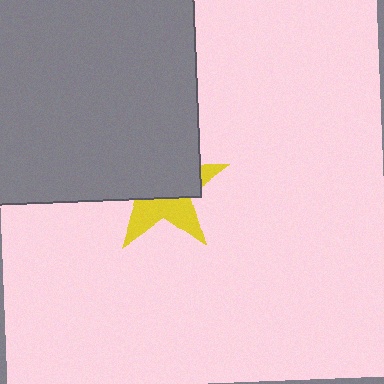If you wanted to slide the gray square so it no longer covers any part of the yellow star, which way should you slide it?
Slide it up — that is the most direct way to separate the two shapes.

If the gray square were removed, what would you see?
You would see the complete yellow star.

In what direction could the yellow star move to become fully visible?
The yellow star could move down. That would shift it out from behind the gray square entirely.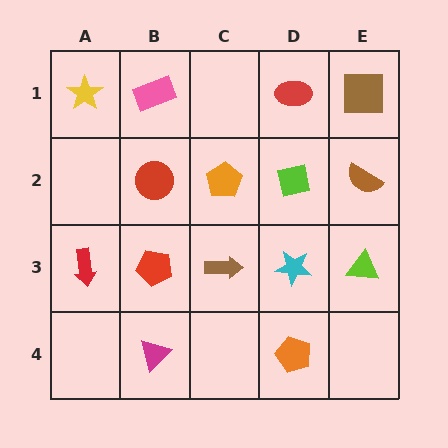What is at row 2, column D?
A lime square.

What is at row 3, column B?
A red pentagon.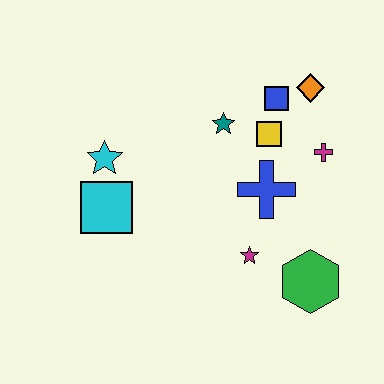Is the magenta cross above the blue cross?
Yes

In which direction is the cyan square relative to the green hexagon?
The cyan square is to the left of the green hexagon.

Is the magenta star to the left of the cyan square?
No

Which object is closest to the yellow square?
The blue square is closest to the yellow square.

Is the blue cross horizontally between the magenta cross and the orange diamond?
No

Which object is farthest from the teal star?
The green hexagon is farthest from the teal star.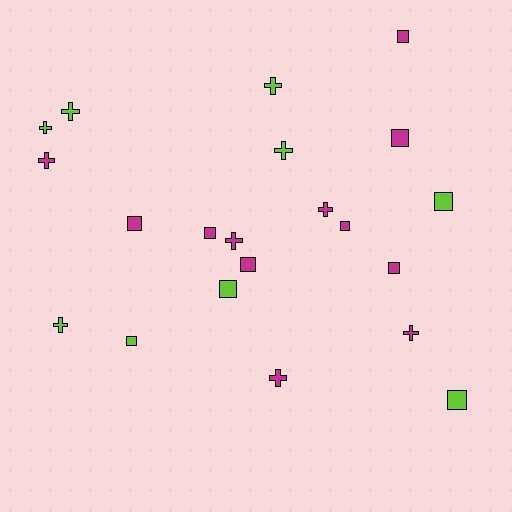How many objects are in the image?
There are 21 objects.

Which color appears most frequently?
Magenta, with 12 objects.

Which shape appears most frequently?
Square, with 11 objects.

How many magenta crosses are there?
There are 5 magenta crosses.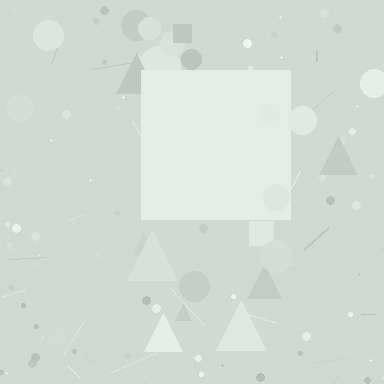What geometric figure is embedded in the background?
A square is embedded in the background.